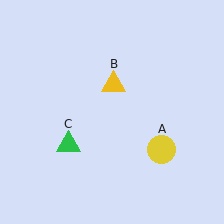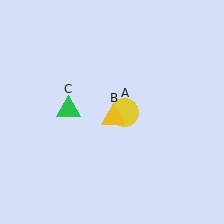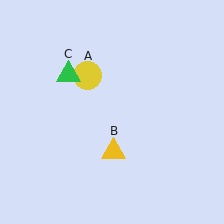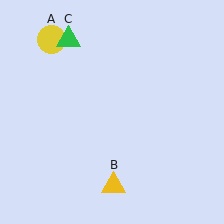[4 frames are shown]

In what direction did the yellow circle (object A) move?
The yellow circle (object A) moved up and to the left.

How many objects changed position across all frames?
3 objects changed position: yellow circle (object A), yellow triangle (object B), green triangle (object C).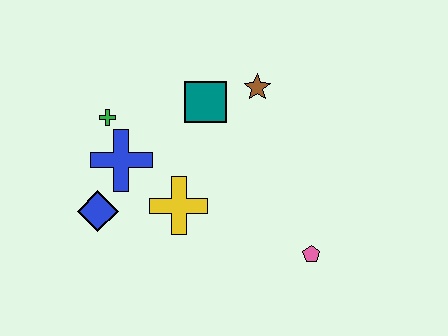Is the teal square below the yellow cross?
No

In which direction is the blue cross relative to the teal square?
The blue cross is to the left of the teal square.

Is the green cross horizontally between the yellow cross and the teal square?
No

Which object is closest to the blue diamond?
The blue cross is closest to the blue diamond.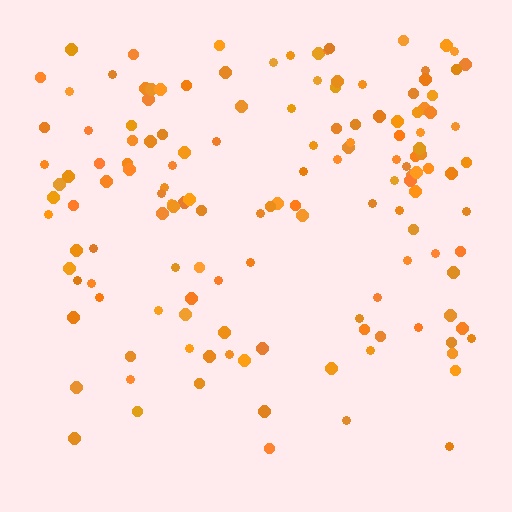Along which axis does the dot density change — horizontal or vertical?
Vertical.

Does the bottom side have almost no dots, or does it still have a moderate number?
Still a moderate number, just noticeably fewer than the top.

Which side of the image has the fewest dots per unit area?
The bottom.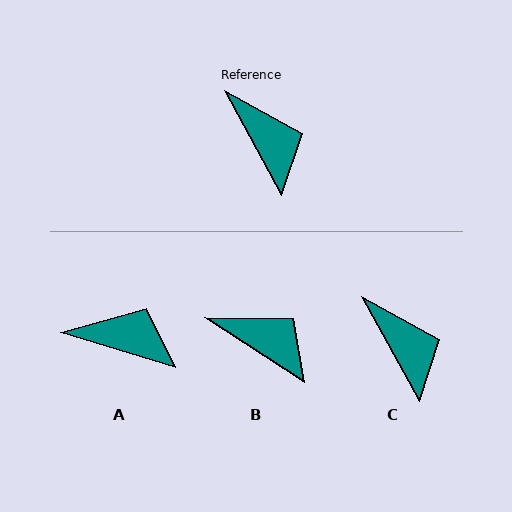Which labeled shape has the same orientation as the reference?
C.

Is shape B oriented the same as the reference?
No, it is off by about 28 degrees.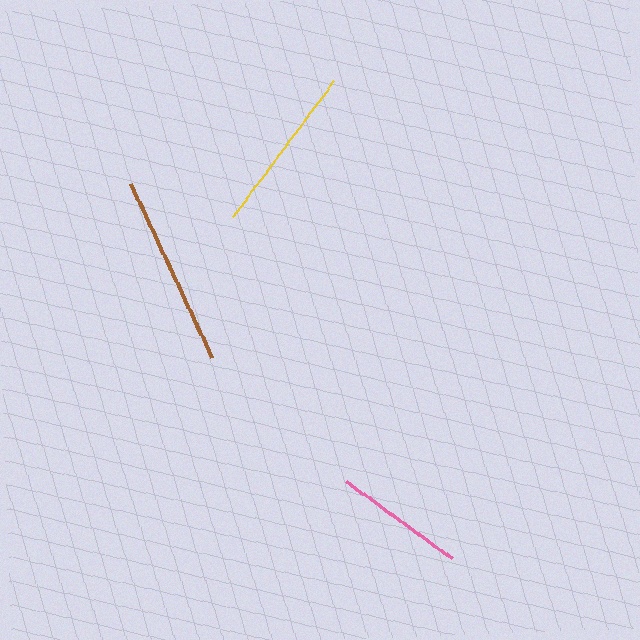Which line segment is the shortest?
The pink line is the shortest at approximately 131 pixels.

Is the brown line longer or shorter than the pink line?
The brown line is longer than the pink line.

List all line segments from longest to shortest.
From longest to shortest: brown, yellow, pink.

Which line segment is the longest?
The brown line is the longest at approximately 192 pixels.